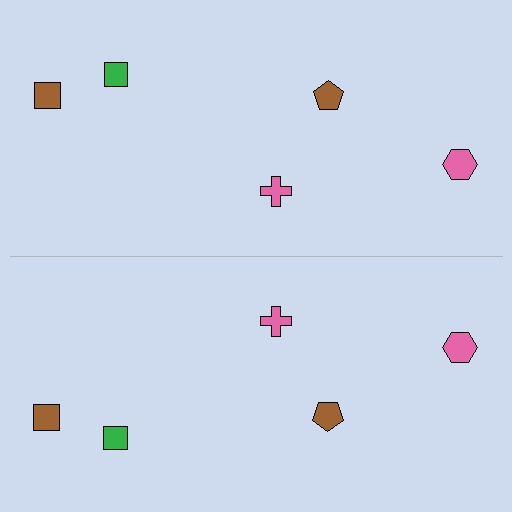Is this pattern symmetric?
Yes, this pattern has bilateral (reflection) symmetry.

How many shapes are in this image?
There are 10 shapes in this image.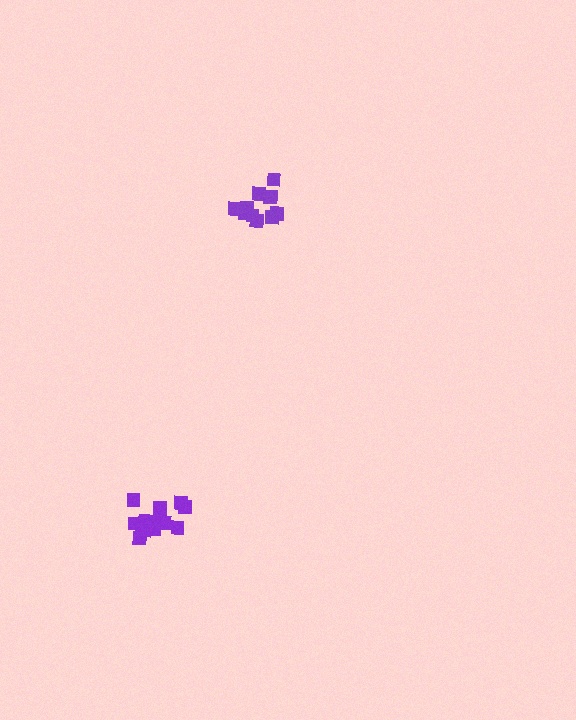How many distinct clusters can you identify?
There are 2 distinct clusters.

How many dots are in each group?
Group 1: 10 dots, Group 2: 13 dots (23 total).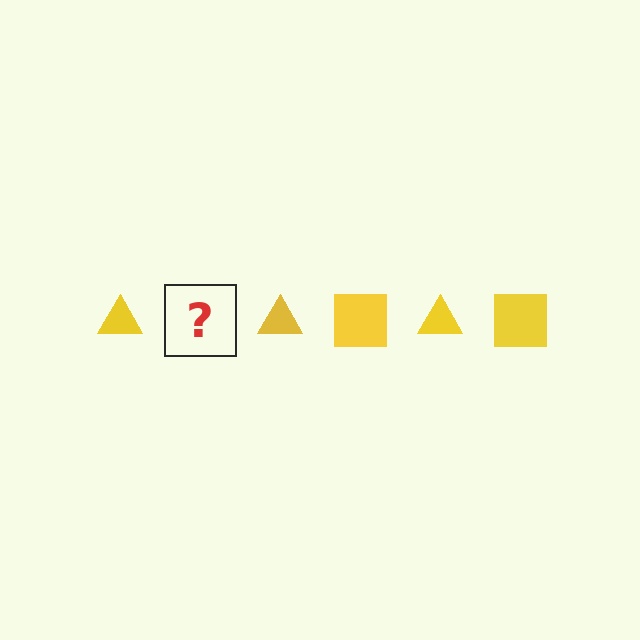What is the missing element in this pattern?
The missing element is a yellow square.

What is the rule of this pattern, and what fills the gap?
The rule is that the pattern cycles through triangle, square shapes in yellow. The gap should be filled with a yellow square.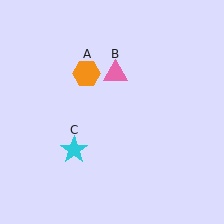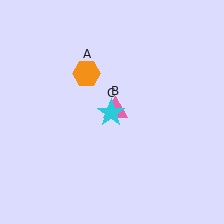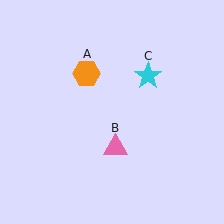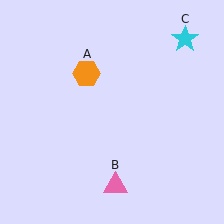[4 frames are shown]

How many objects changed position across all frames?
2 objects changed position: pink triangle (object B), cyan star (object C).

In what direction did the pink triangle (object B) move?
The pink triangle (object B) moved down.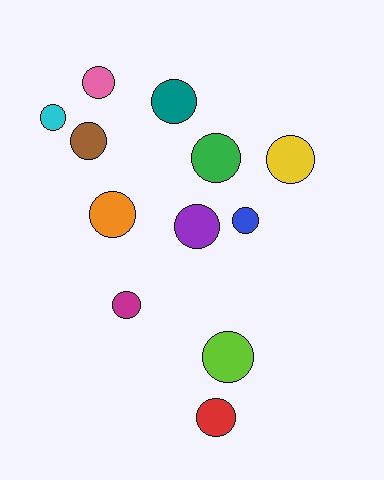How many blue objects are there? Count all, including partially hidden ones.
There is 1 blue object.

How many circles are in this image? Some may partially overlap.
There are 12 circles.